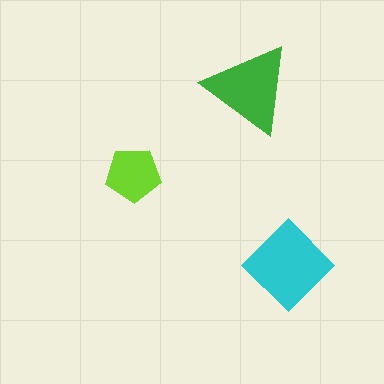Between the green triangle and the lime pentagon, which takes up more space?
The green triangle.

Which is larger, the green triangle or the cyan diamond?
The cyan diamond.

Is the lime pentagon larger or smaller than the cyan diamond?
Smaller.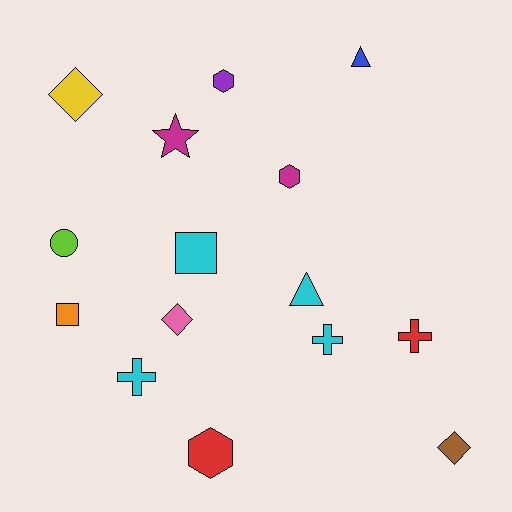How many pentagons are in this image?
There are no pentagons.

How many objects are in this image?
There are 15 objects.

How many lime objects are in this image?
There is 1 lime object.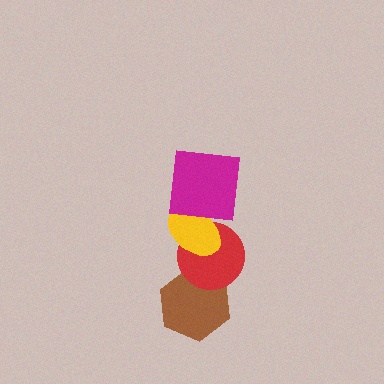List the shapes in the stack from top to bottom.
From top to bottom: the magenta square, the yellow ellipse, the red circle, the brown hexagon.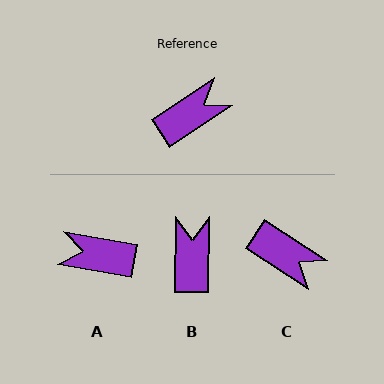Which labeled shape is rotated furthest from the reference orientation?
A, about 137 degrees away.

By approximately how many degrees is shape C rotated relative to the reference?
Approximately 66 degrees clockwise.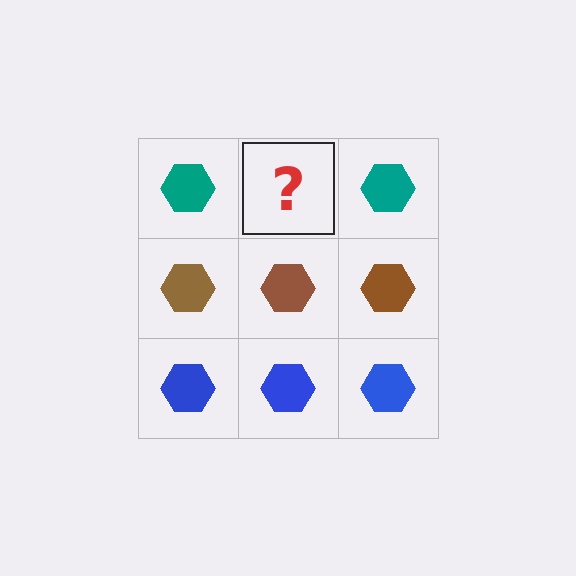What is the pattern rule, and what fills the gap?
The rule is that each row has a consistent color. The gap should be filled with a teal hexagon.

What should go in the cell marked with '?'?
The missing cell should contain a teal hexagon.